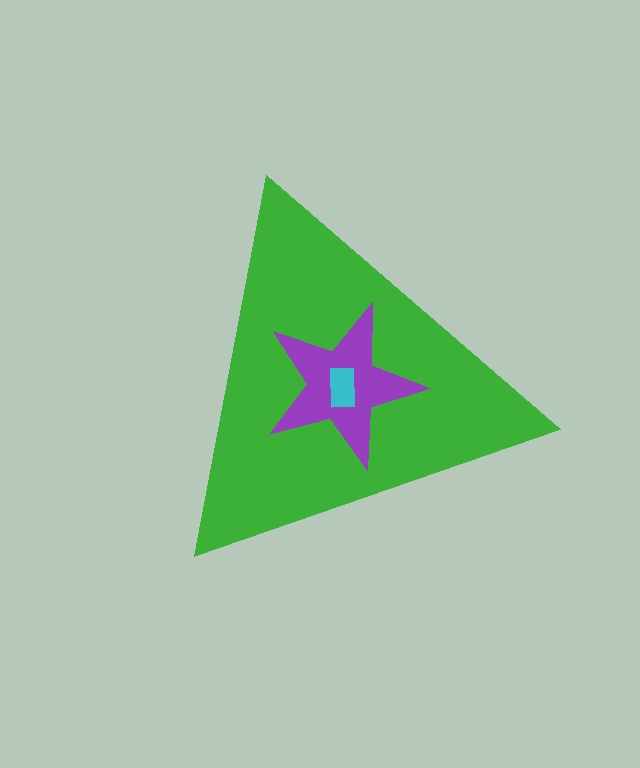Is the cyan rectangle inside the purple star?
Yes.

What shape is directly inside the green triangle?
The purple star.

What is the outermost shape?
The green triangle.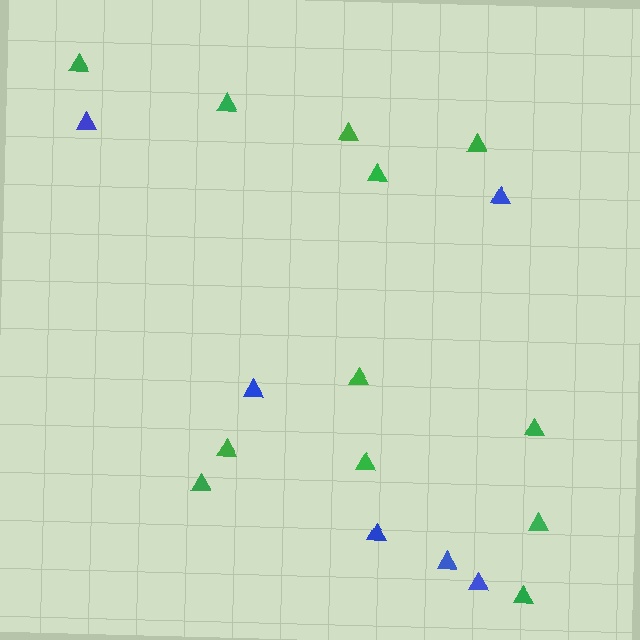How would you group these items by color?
There are 2 groups: one group of green triangles (12) and one group of blue triangles (6).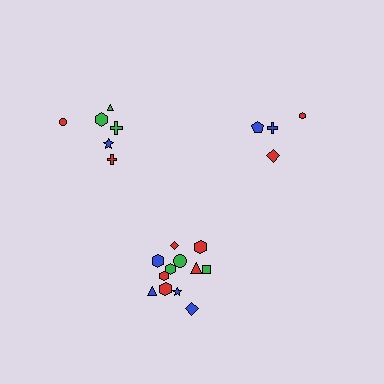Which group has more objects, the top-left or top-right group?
The top-left group.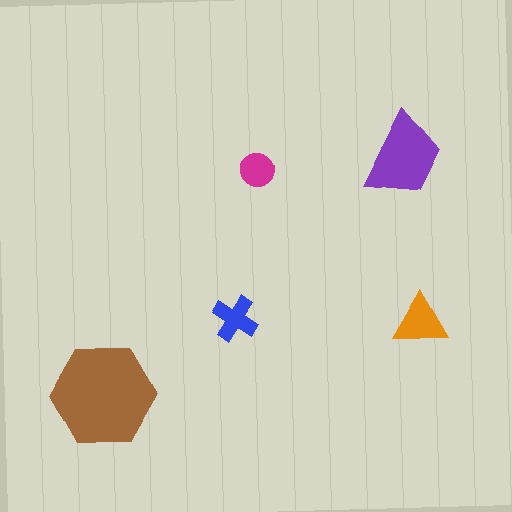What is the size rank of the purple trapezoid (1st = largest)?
2nd.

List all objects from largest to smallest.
The brown hexagon, the purple trapezoid, the orange triangle, the blue cross, the magenta circle.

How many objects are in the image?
There are 5 objects in the image.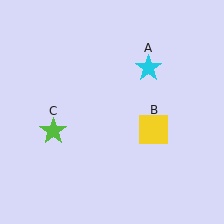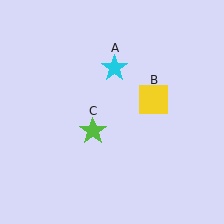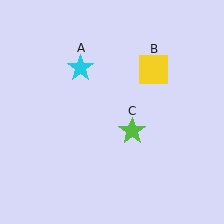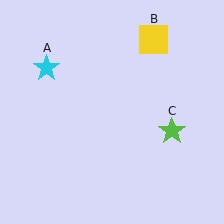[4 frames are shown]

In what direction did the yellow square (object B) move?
The yellow square (object B) moved up.